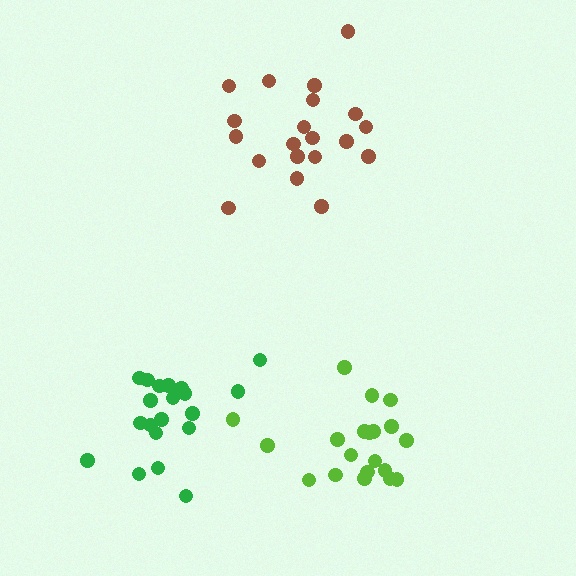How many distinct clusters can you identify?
There are 3 distinct clusters.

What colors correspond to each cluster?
The clusters are colored: green, lime, brown.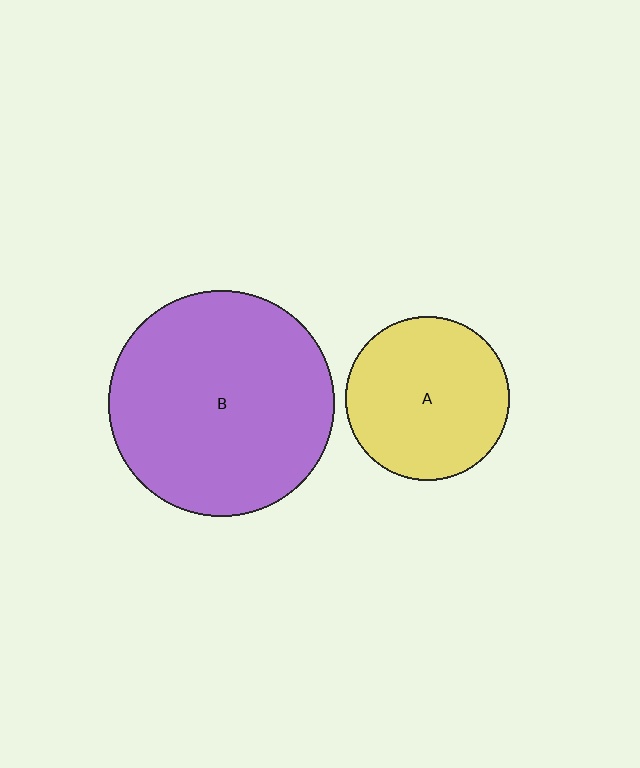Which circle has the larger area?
Circle B (purple).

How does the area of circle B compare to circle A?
Approximately 1.9 times.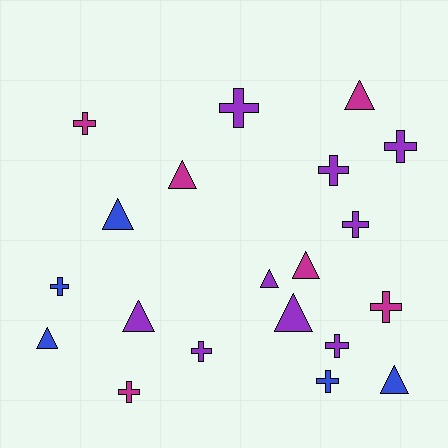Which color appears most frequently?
Purple, with 9 objects.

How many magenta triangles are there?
There are 3 magenta triangles.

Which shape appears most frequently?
Cross, with 11 objects.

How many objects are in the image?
There are 20 objects.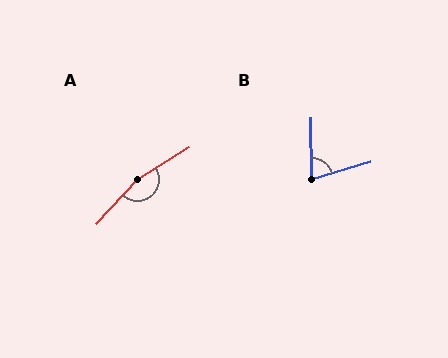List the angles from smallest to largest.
B (74°), A (164°).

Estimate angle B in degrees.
Approximately 74 degrees.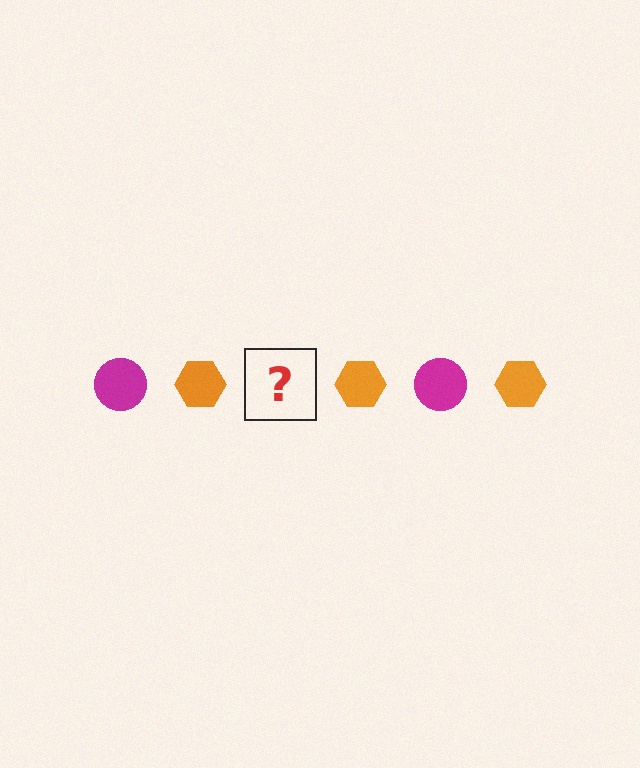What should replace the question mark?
The question mark should be replaced with a magenta circle.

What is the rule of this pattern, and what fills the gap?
The rule is that the pattern alternates between magenta circle and orange hexagon. The gap should be filled with a magenta circle.